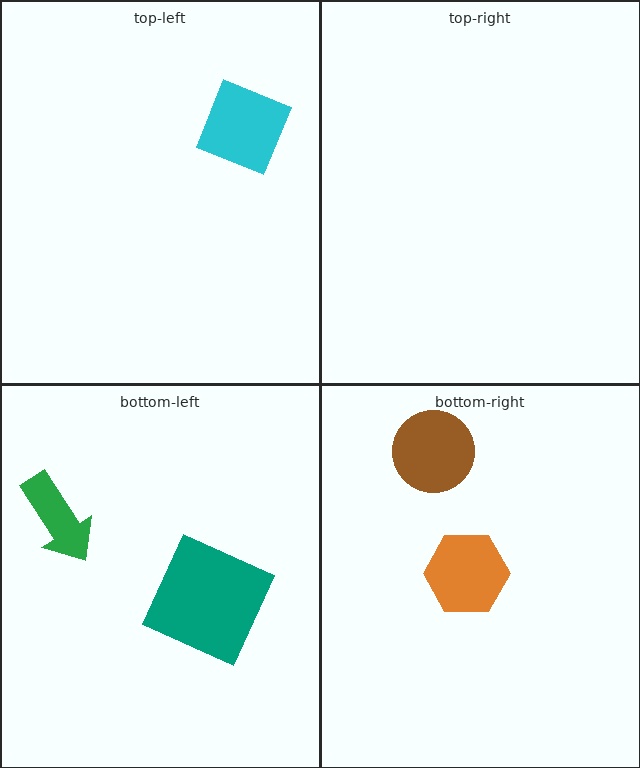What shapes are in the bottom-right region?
The orange hexagon, the brown circle.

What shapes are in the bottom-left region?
The teal square, the green arrow.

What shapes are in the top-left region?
The cyan diamond.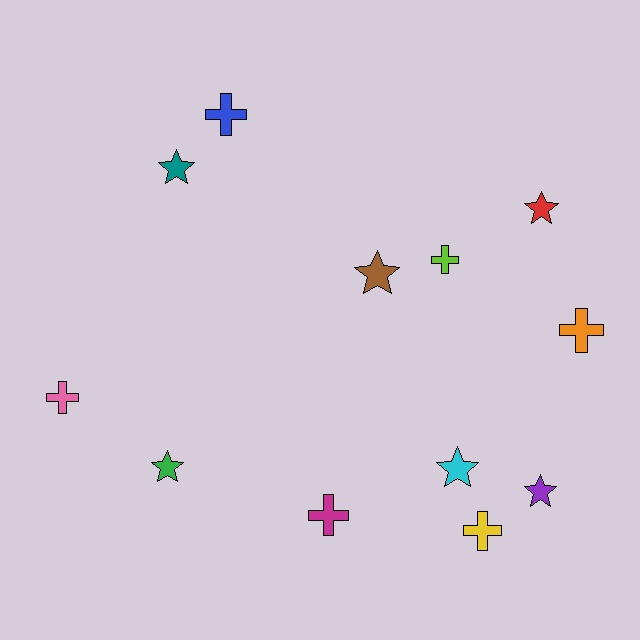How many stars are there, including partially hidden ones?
There are 6 stars.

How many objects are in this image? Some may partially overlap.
There are 12 objects.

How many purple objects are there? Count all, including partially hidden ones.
There is 1 purple object.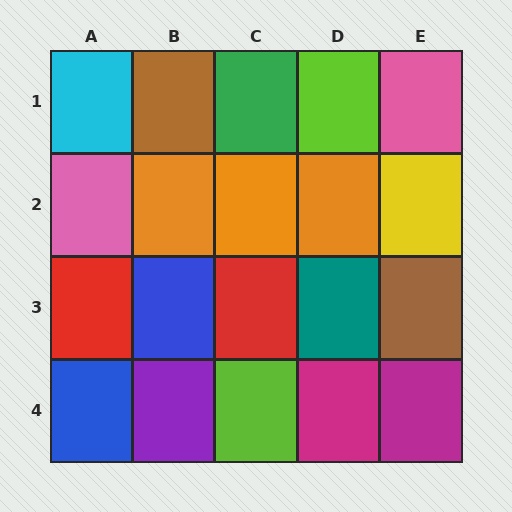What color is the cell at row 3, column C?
Red.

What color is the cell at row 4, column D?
Magenta.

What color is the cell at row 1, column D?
Lime.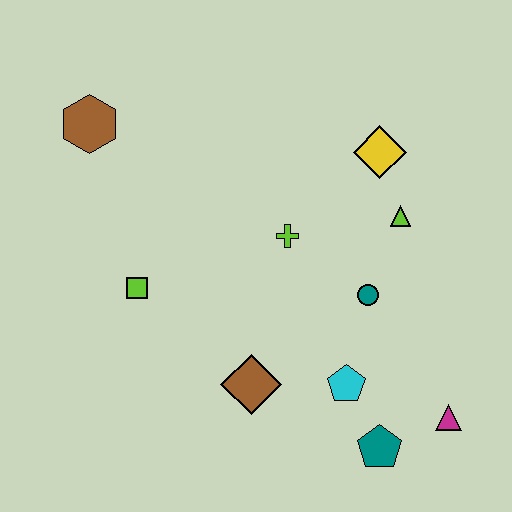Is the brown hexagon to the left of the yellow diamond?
Yes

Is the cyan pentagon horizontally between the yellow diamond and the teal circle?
No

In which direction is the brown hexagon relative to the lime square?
The brown hexagon is above the lime square.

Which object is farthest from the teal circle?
The brown hexagon is farthest from the teal circle.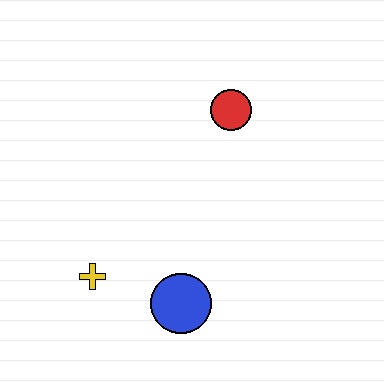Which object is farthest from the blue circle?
The red circle is farthest from the blue circle.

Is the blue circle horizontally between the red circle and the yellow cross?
Yes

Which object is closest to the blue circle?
The yellow cross is closest to the blue circle.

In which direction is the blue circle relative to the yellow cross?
The blue circle is to the right of the yellow cross.